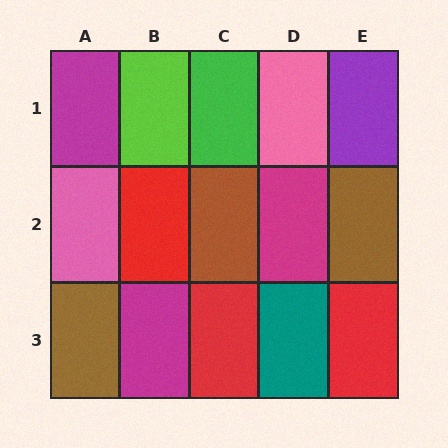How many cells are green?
1 cell is green.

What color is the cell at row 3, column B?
Magenta.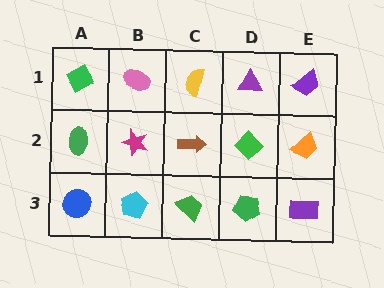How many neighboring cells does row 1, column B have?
3.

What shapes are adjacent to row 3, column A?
A green ellipse (row 2, column A), a cyan pentagon (row 3, column B).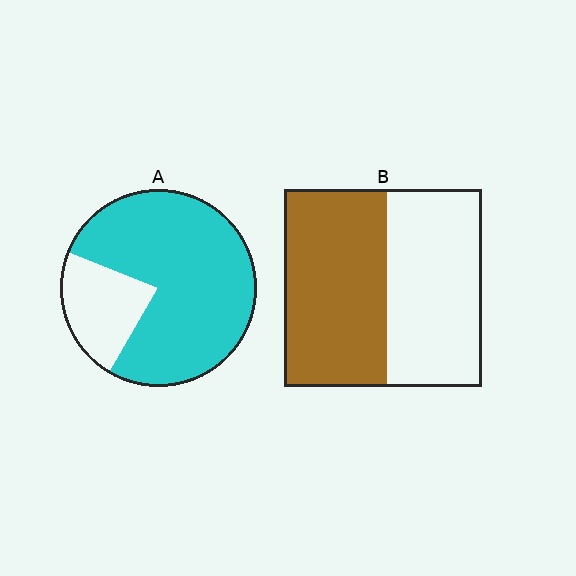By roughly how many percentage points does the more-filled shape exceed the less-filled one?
By roughly 25 percentage points (A over B).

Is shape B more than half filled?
Roughly half.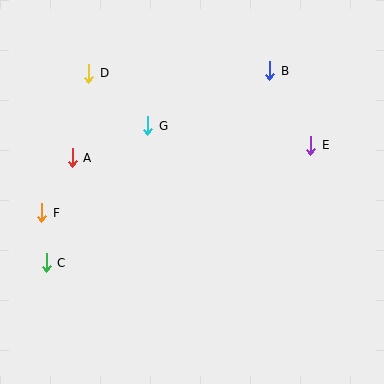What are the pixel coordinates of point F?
Point F is at (42, 213).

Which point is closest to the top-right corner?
Point B is closest to the top-right corner.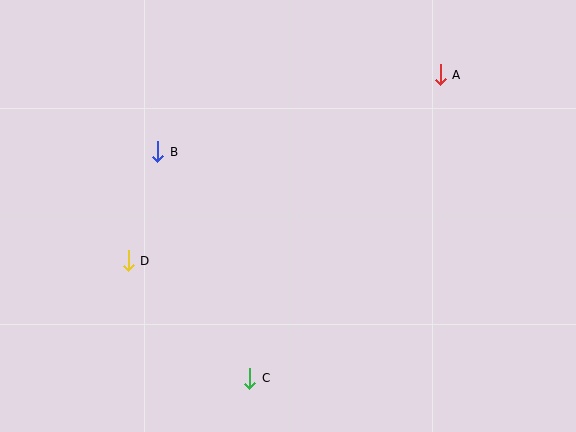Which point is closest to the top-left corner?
Point B is closest to the top-left corner.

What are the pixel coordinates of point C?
Point C is at (250, 378).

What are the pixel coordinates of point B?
Point B is at (158, 152).